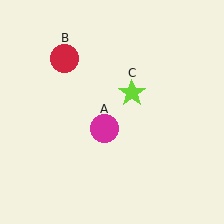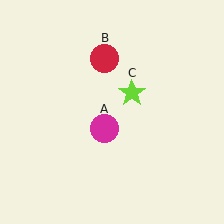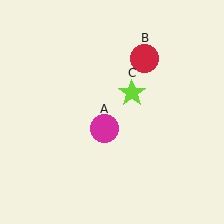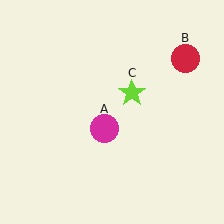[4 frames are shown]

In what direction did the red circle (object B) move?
The red circle (object B) moved right.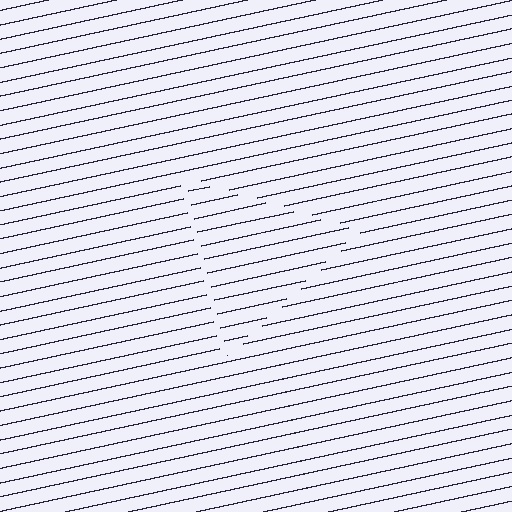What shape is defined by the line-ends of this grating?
An illusory triangle. The interior of the shape contains the same grating, shifted by half a period — the contour is defined by the phase discontinuity where line-ends from the inner and outer gratings abut.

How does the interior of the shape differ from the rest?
The interior of the shape contains the same grating, shifted by half a period — the contour is defined by the phase discontinuity where line-ends from the inner and outer gratings abut.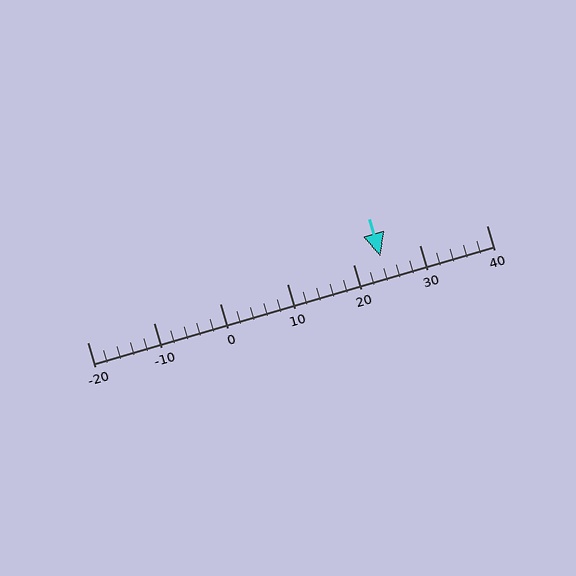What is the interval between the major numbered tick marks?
The major tick marks are spaced 10 units apart.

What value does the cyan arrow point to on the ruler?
The cyan arrow points to approximately 24.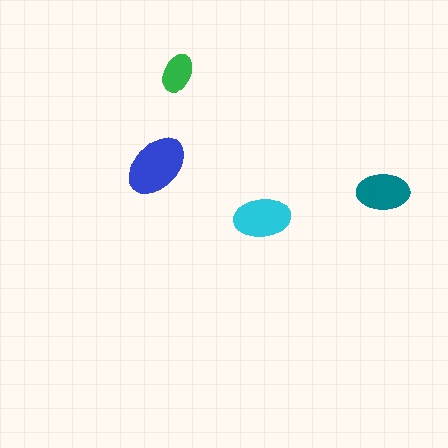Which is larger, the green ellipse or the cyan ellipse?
The cyan one.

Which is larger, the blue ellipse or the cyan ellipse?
The blue one.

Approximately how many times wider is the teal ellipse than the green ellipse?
About 1.5 times wider.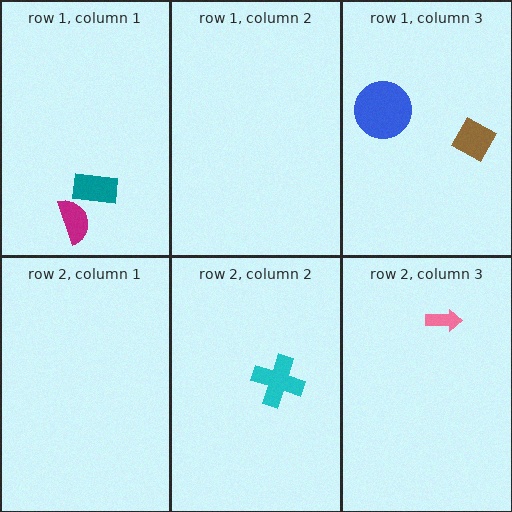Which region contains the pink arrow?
The row 2, column 3 region.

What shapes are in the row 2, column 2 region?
The cyan cross.